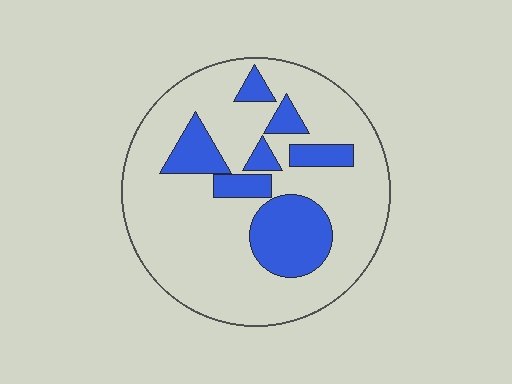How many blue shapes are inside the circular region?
7.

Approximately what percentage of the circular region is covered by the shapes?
Approximately 25%.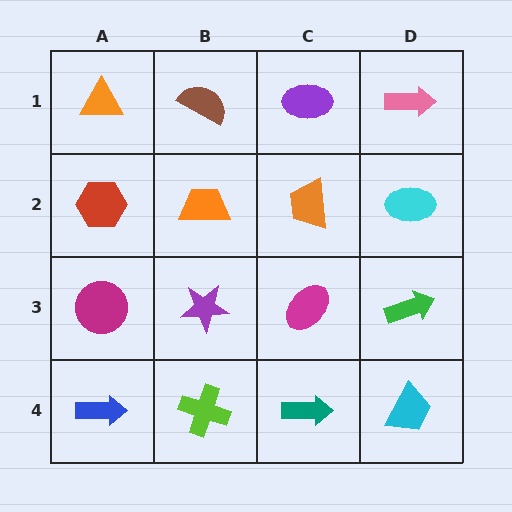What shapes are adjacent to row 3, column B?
An orange trapezoid (row 2, column B), a lime cross (row 4, column B), a magenta circle (row 3, column A), a magenta ellipse (row 3, column C).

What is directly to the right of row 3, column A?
A purple star.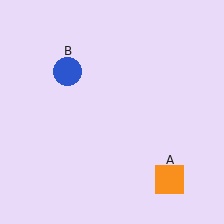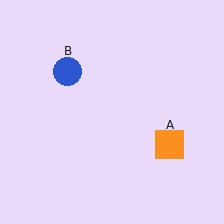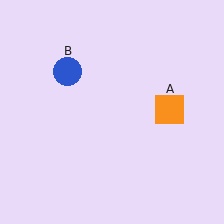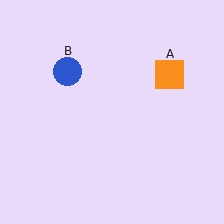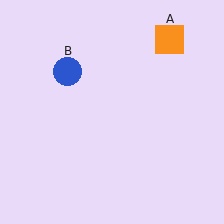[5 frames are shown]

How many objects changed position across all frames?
1 object changed position: orange square (object A).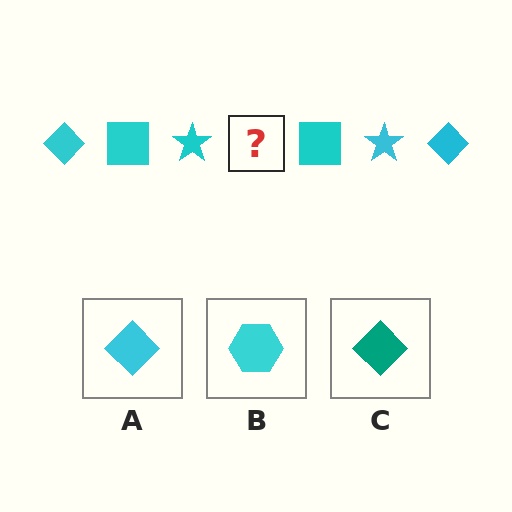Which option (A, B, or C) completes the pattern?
A.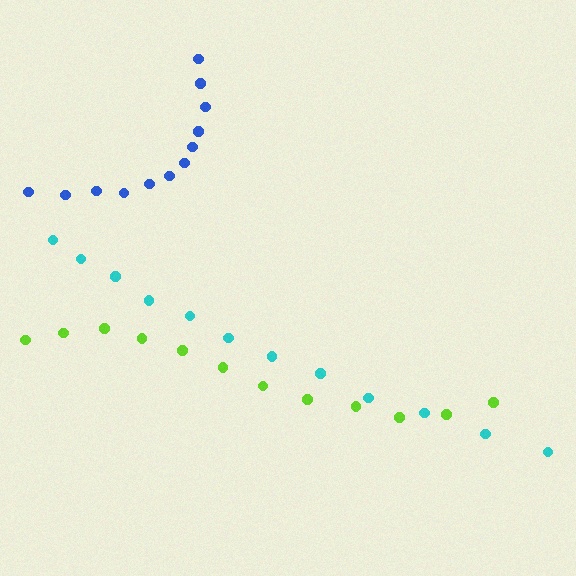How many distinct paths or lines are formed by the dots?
There are 3 distinct paths.